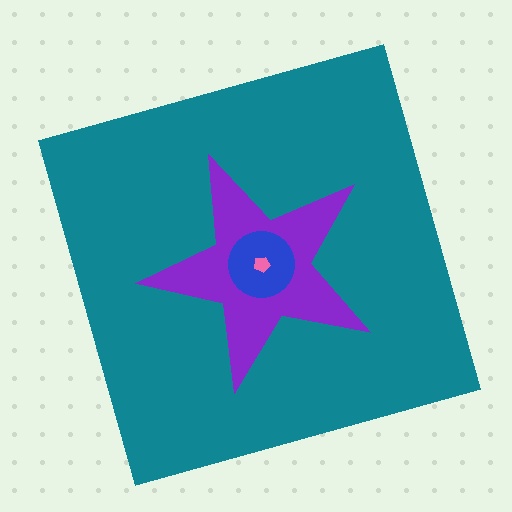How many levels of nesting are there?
4.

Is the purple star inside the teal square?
Yes.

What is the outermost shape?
The teal square.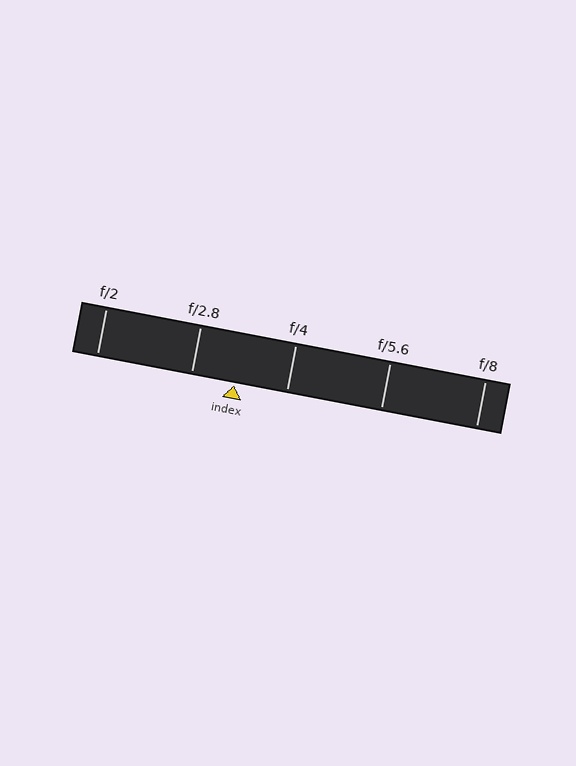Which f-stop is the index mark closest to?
The index mark is closest to f/2.8.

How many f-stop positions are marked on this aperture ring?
There are 5 f-stop positions marked.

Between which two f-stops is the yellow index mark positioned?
The index mark is between f/2.8 and f/4.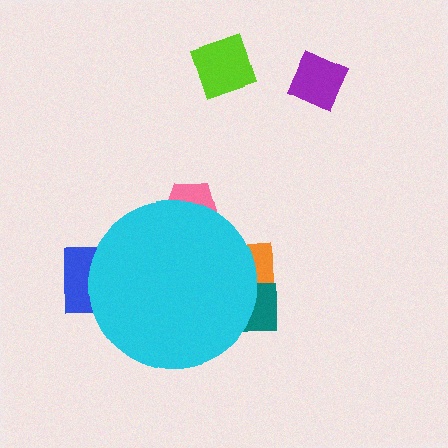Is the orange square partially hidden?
Yes, the orange square is partially hidden behind the cyan circle.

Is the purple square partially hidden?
No, the purple square is fully visible.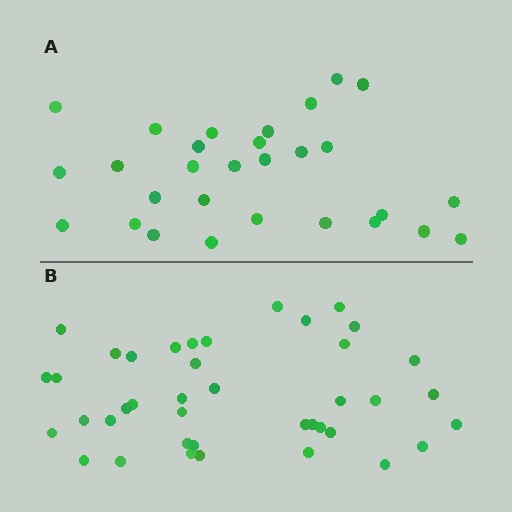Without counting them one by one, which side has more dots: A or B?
Region B (the bottom region) has more dots.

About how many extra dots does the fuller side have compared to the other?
Region B has roughly 12 or so more dots than region A.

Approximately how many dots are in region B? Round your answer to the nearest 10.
About 40 dots.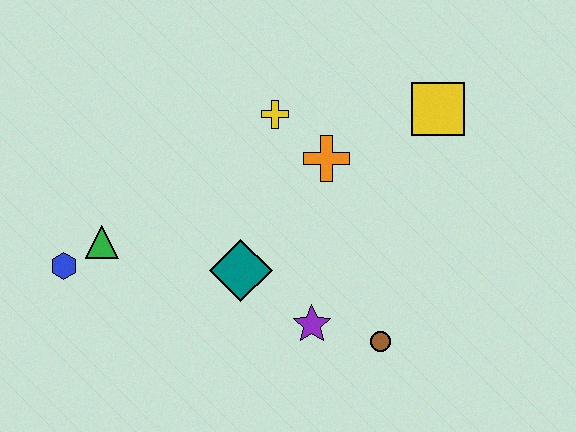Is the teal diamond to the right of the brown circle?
No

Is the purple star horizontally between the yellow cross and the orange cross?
Yes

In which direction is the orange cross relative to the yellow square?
The orange cross is to the left of the yellow square.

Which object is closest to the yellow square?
The orange cross is closest to the yellow square.